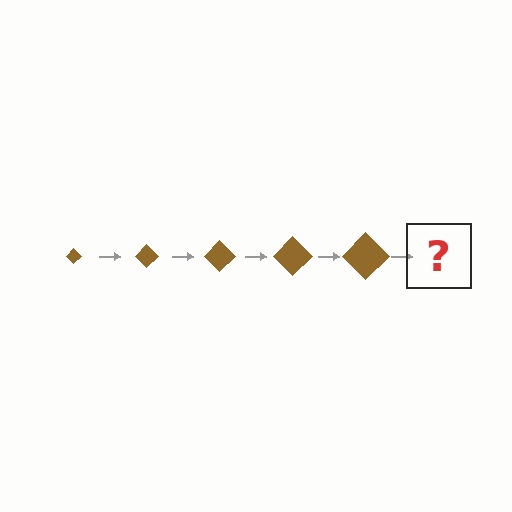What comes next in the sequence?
The next element should be a brown diamond, larger than the previous one.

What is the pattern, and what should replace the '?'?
The pattern is that the diamond gets progressively larger each step. The '?' should be a brown diamond, larger than the previous one.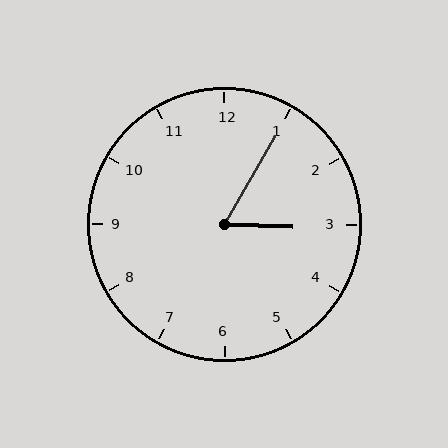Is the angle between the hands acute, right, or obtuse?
It is acute.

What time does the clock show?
3:05.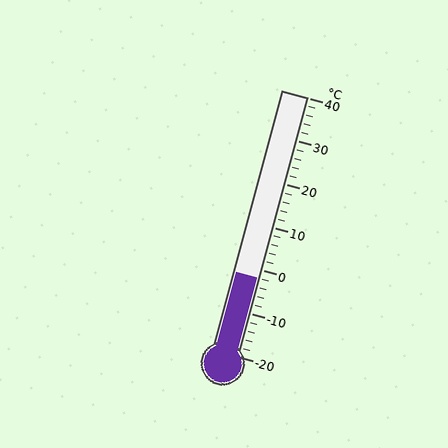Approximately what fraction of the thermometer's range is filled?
The thermometer is filled to approximately 30% of its range.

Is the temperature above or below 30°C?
The temperature is below 30°C.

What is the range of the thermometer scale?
The thermometer scale ranges from -20°C to 40°C.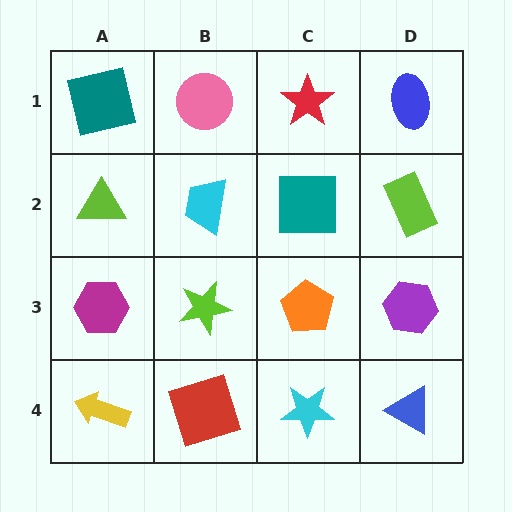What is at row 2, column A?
A lime triangle.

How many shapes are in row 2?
4 shapes.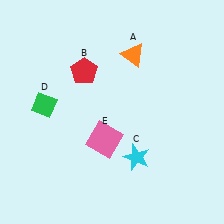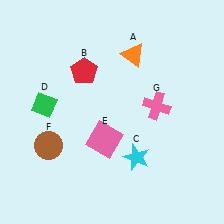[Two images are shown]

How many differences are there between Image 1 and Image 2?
There are 2 differences between the two images.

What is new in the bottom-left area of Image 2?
A brown circle (F) was added in the bottom-left area of Image 2.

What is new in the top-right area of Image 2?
A pink cross (G) was added in the top-right area of Image 2.